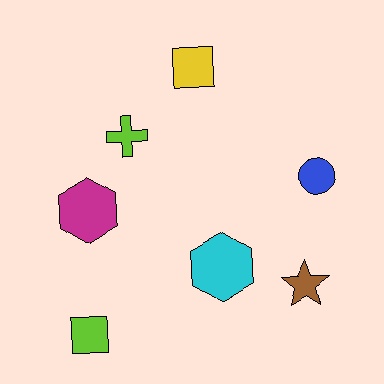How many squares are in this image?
There are 2 squares.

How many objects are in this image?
There are 7 objects.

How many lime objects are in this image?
There are 2 lime objects.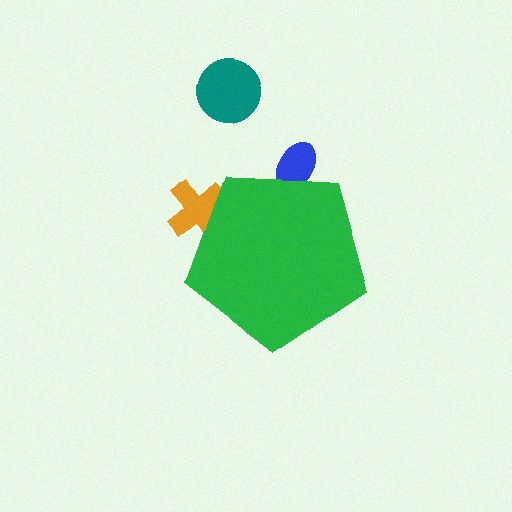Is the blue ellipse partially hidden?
Yes, the blue ellipse is partially hidden behind the green pentagon.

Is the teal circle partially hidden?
No, the teal circle is fully visible.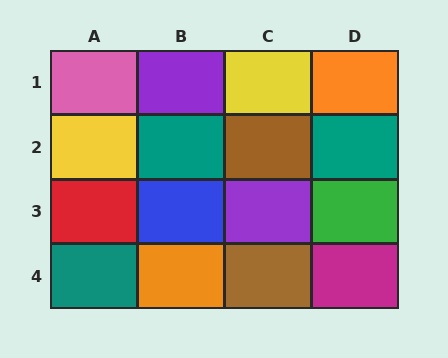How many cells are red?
1 cell is red.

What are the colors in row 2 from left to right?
Yellow, teal, brown, teal.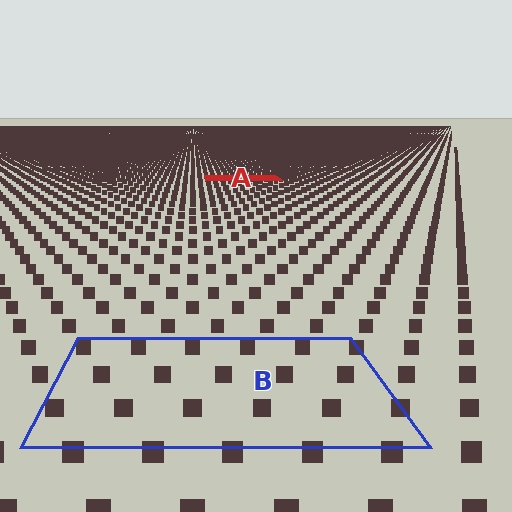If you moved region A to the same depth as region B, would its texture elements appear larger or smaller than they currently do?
They would appear larger. At a closer depth, the same texture elements are projected at a bigger on-screen size.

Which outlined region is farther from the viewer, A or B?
Region A is farther from the viewer — the texture elements inside it appear smaller and more densely packed.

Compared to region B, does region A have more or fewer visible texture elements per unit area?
Region A has more texture elements per unit area — they are packed more densely because it is farther away.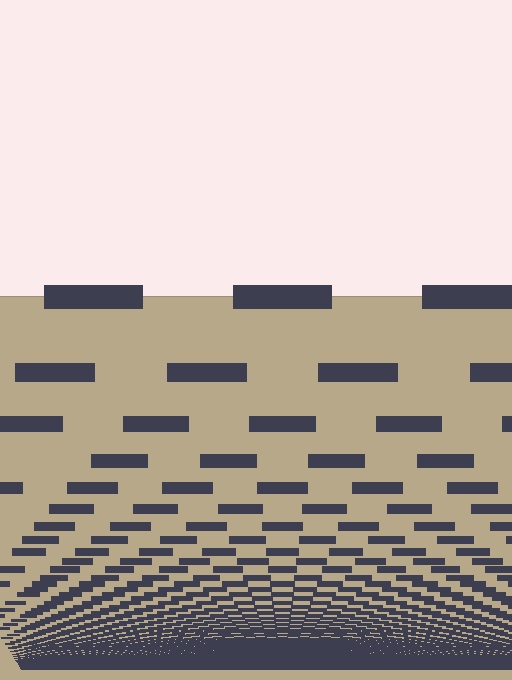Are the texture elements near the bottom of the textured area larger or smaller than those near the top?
Smaller. The gradient is inverted — elements near the bottom are smaller and denser.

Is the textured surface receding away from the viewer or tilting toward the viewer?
The surface appears to tilt toward the viewer. Texture elements get larger and sparser toward the top.